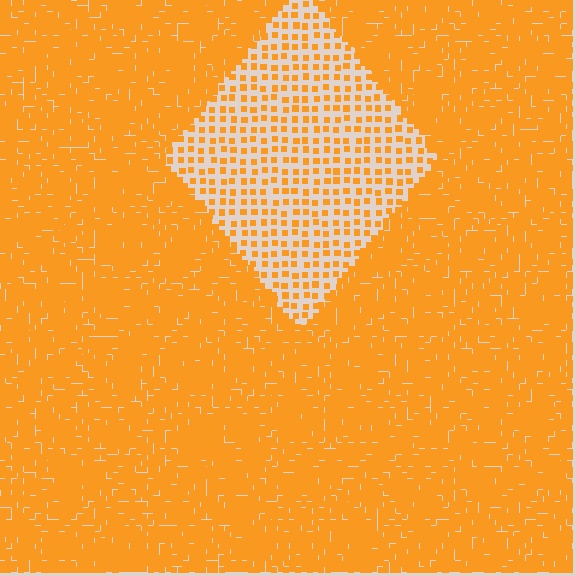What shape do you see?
I see a diamond.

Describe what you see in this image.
The image contains small orange elements arranged at two different densities. A diamond-shaped region is visible where the elements are less densely packed than the surrounding area.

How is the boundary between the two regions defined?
The boundary is defined by a change in element density (approximately 3.1x ratio). All elements are the same color, size, and shape.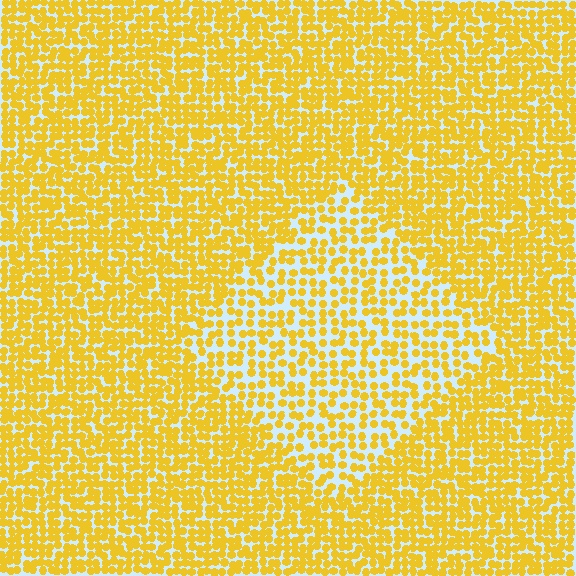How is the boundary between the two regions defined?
The boundary is defined by a change in element density (approximately 1.7x ratio). All elements are the same color, size, and shape.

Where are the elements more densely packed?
The elements are more densely packed outside the diamond boundary.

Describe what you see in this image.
The image contains small yellow elements arranged at two different densities. A diamond-shaped region is visible where the elements are less densely packed than the surrounding area.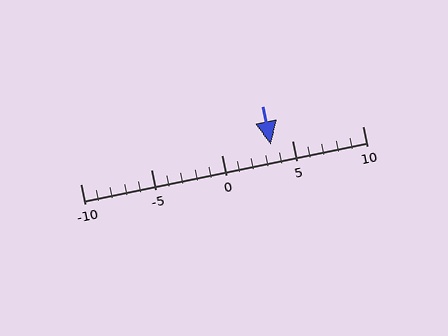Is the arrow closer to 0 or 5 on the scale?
The arrow is closer to 5.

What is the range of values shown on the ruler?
The ruler shows values from -10 to 10.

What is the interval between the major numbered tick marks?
The major tick marks are spaced 5 units apart.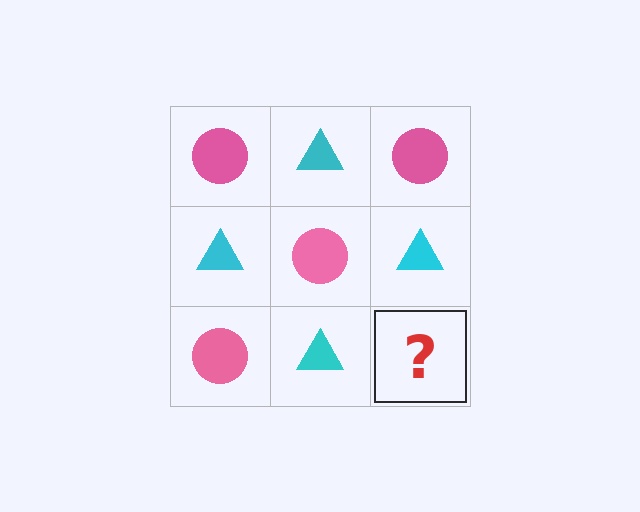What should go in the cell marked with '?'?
The missing cell should contain a pink circle.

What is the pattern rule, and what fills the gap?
The rule is that it alternates pink circle and cyan triangle in a checkerboard pattern. The gap should be filled with a pink circle.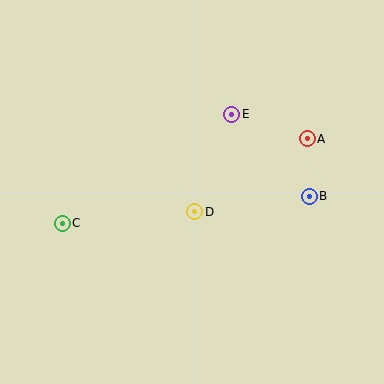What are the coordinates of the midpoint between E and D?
The midpoint between E and D is at (213, 163).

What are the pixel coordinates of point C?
Point C is at (62, 223).